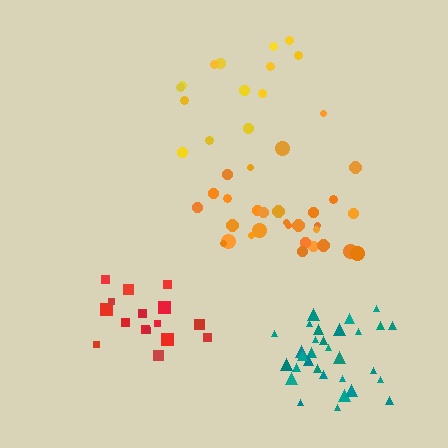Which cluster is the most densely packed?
Teal.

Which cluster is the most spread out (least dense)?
Yellow.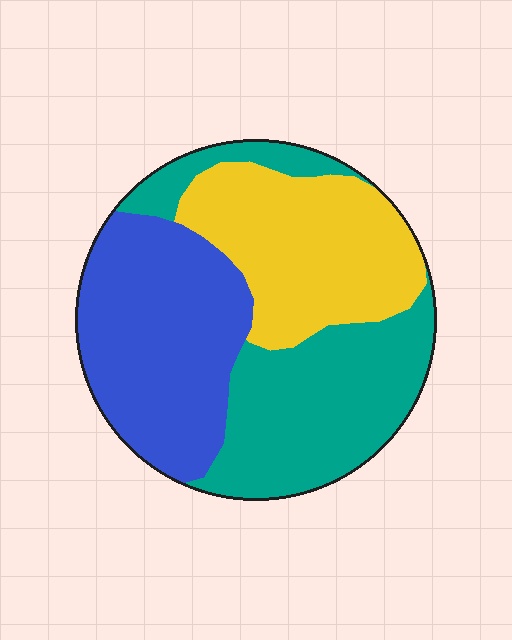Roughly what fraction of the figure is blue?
Blue takes up about one third (1/3) of the figure.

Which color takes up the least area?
Yellow, at roughly 30%.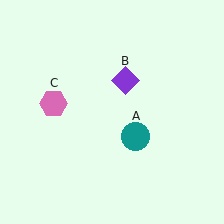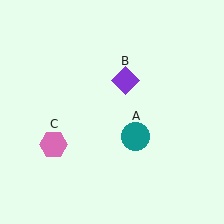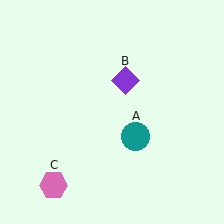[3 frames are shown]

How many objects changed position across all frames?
1 object changed position: pink hexagon (object C).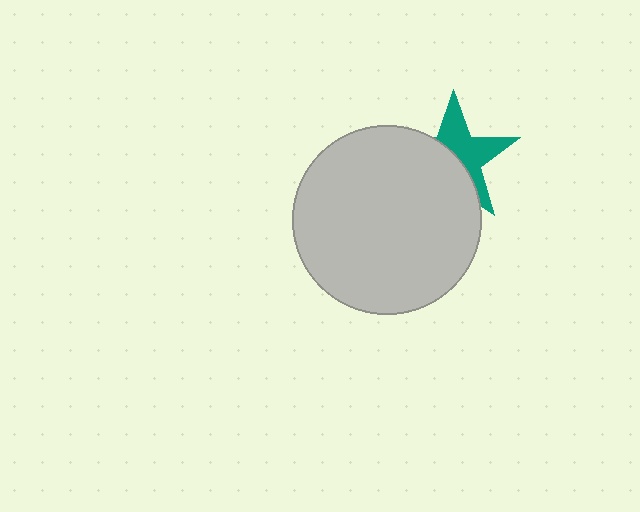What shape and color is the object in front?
The object in front is a light gray circle.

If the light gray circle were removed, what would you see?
You would see the complete teal star.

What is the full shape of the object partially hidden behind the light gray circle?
The partially hidden object is a teal star.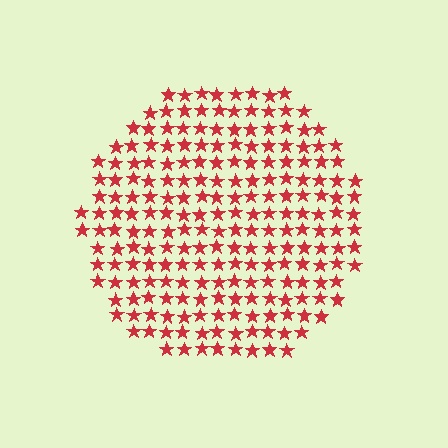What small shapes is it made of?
It is made of small stars.